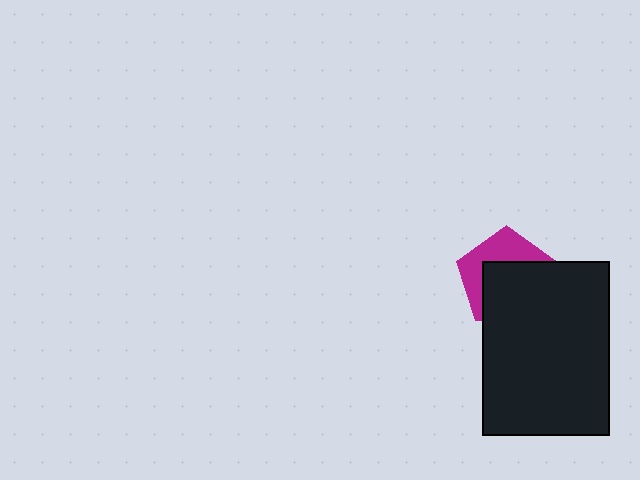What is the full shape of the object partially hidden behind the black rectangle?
The partially hidden object is a magenta pentagon.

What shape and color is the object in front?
The object in front is a black rectangle.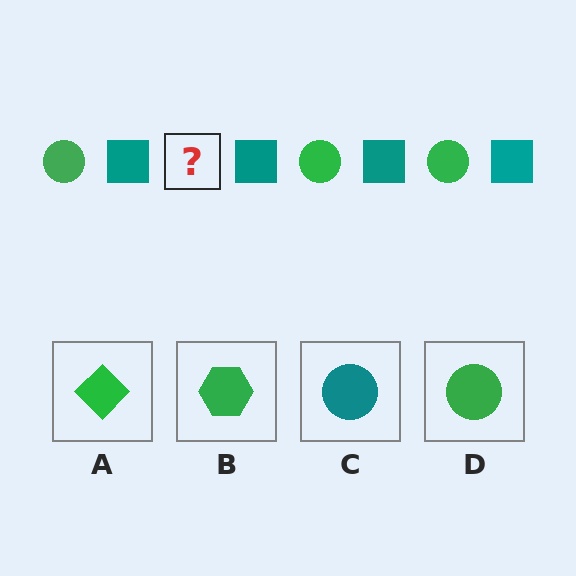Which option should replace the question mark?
Option D.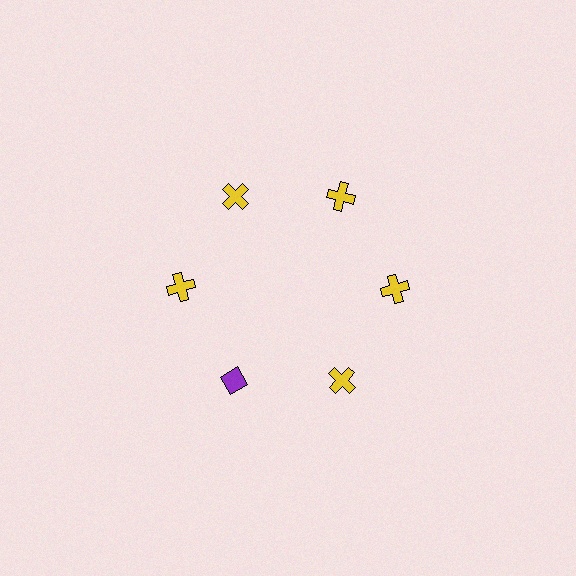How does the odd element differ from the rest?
It differs in both color (purple instead of yellow) and shape (diamond instead of cross).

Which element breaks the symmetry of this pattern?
The purple diamond at roughly the 7 o'clock position breaks the symmetry. All other shapes are yellow crosses.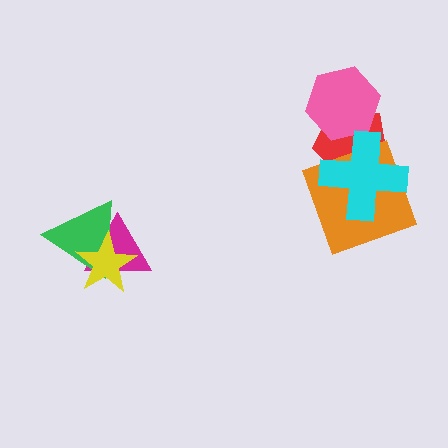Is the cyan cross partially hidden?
No, no other shape covers it.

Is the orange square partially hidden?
Yes, it is partially covered by another shape.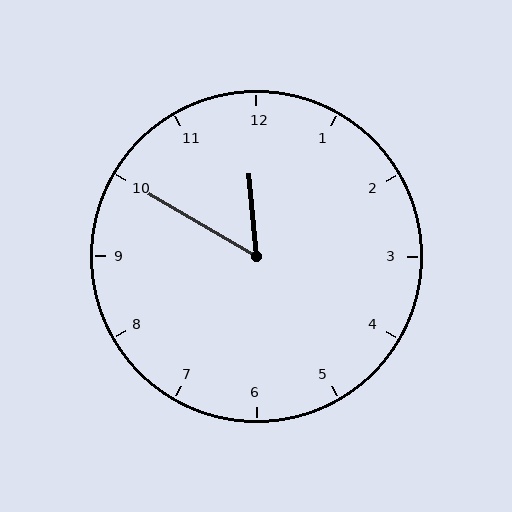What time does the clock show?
11:50.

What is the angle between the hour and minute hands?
Approximately 55 degrees.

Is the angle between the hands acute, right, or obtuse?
It is acute.